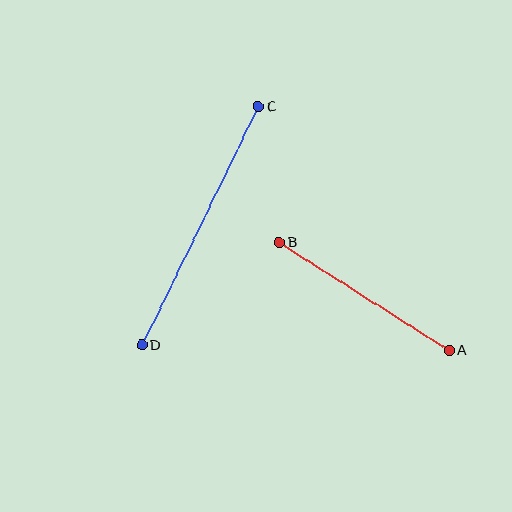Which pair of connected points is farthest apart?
Points C and D are farthest apart.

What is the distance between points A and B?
The distance is approximately 201 pixels.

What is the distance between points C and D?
The distance is approximately 266 pixels.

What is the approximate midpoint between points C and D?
The midpoint is at approximately (200, 226) pixels.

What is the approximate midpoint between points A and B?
The midpoint is at approximately (364, 296) pixels.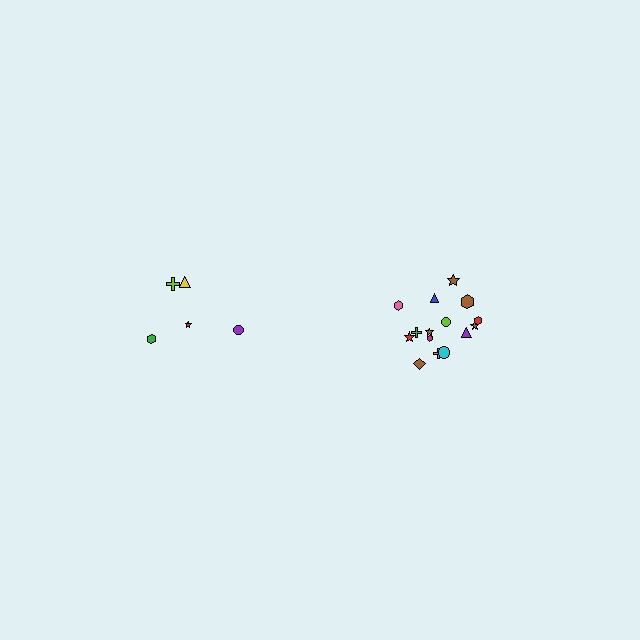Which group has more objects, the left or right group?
The right group.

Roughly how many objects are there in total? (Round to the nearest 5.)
Roughly 20 objects in total.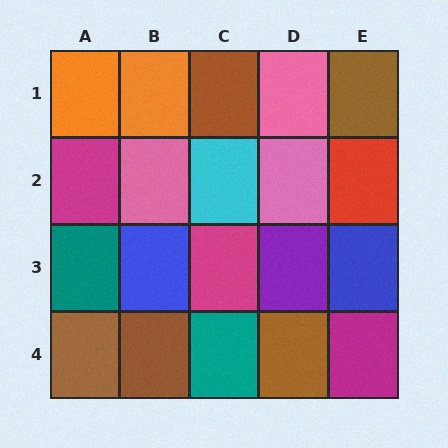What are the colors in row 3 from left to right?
Teal, blue, magenta, purple, blue.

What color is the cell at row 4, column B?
Brown.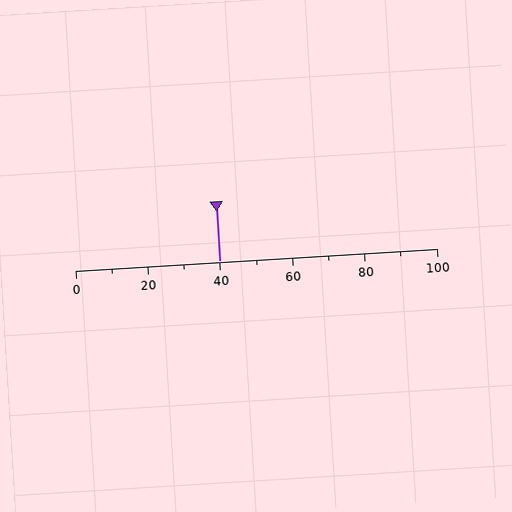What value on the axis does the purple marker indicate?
The marker indicates approximately 40.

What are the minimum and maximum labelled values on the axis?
The axis runs from 0 to 100.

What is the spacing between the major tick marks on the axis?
The major ticks are spaced 20 apart.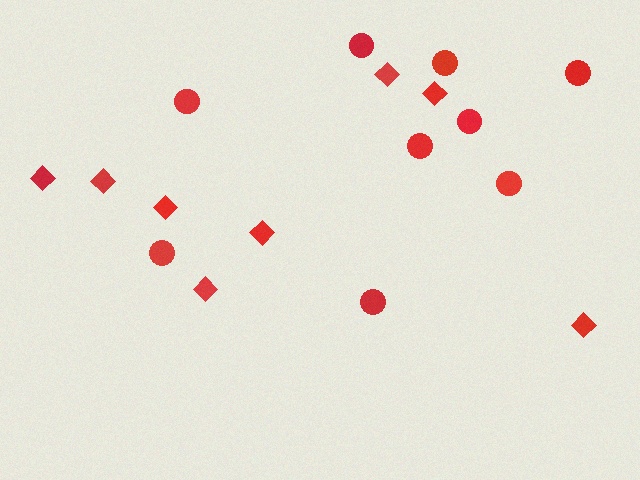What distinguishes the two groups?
There are 2 groups: one group of diamonds (8) and one group of circles (9).